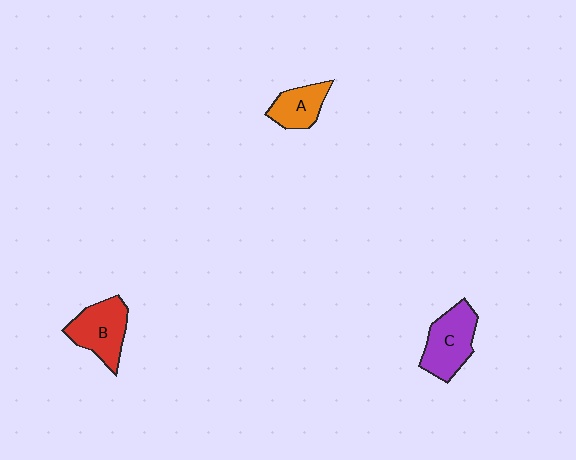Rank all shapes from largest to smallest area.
From largest to smallest: C (purple), B (red), A (orange).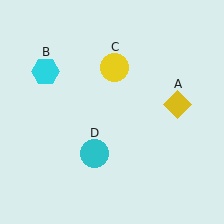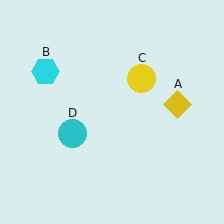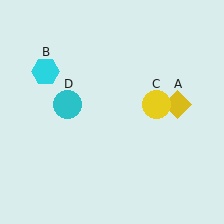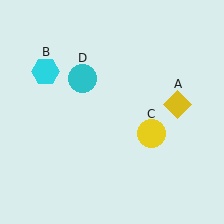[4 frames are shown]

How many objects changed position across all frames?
2 objects changed position: yellow circle (object C), cyan circle (object D).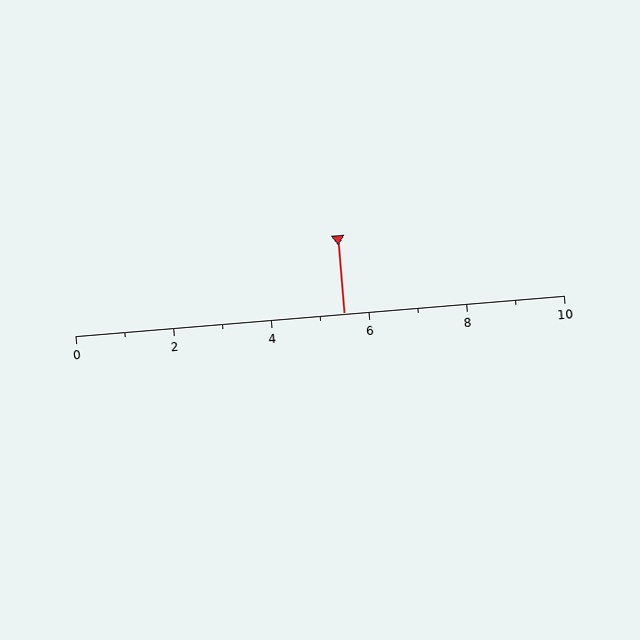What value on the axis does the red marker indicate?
The marker indicates approximately 5.5.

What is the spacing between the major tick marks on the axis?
The major ticks are spaced 2 apart.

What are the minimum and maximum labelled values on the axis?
The axis runs from 0 to 10.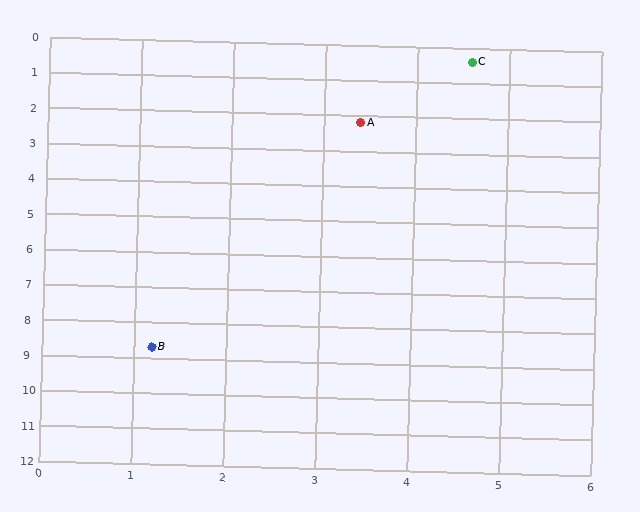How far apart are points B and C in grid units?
Points B and C are about 9.0 grid units apart.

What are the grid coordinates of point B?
Point B is at approximately (1.2, 8.7).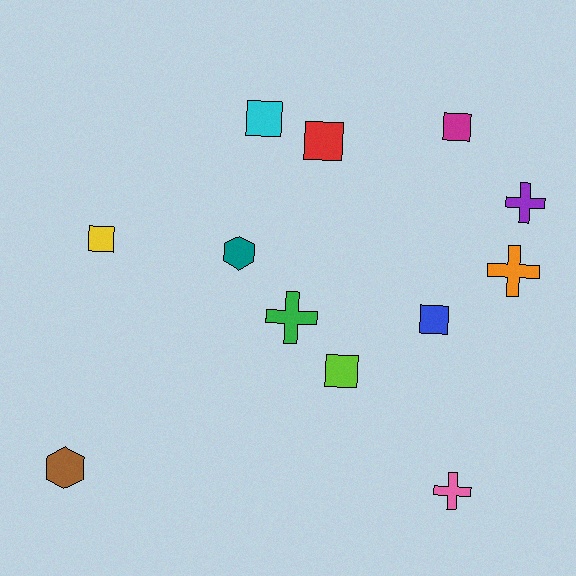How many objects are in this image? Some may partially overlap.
There are 12 objects.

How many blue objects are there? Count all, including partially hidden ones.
There is 1 blue object.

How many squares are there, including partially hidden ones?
There are 6 squares.